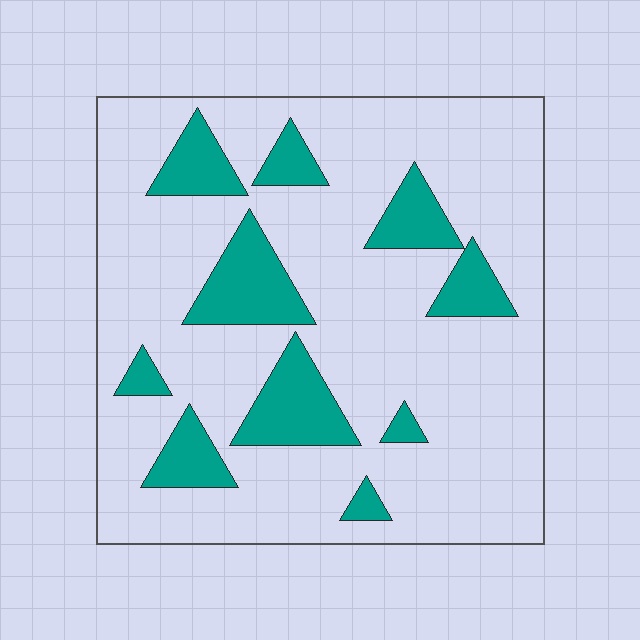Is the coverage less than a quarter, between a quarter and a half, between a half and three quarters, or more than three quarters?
Less than a quarter.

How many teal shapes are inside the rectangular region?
10.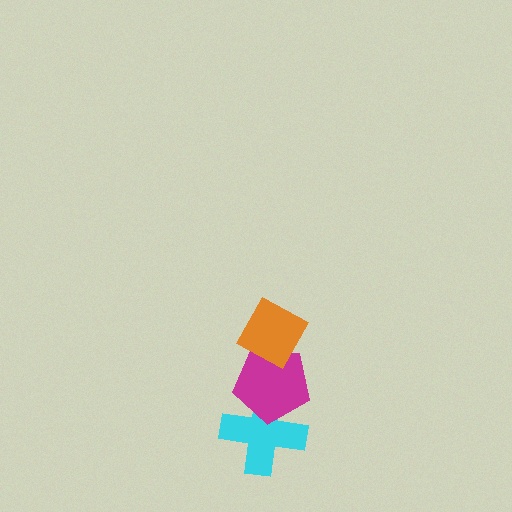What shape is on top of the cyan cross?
The magenta pentagon is on top of the cyan cross.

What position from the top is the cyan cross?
The cyan cross is 3rd from the top.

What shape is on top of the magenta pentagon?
The orange diamond is on top of the magenta pentagon.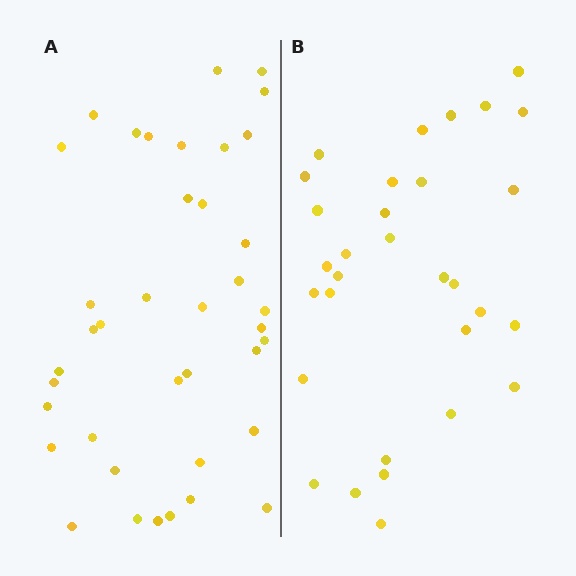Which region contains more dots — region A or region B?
Region A (the left region) has more dots.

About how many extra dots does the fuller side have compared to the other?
Region A has roughly 8 or so more dots than region B.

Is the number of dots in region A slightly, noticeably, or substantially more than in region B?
Region A has noticeably more, but not dramatically so. The ratio is roughly 1.3 to 1.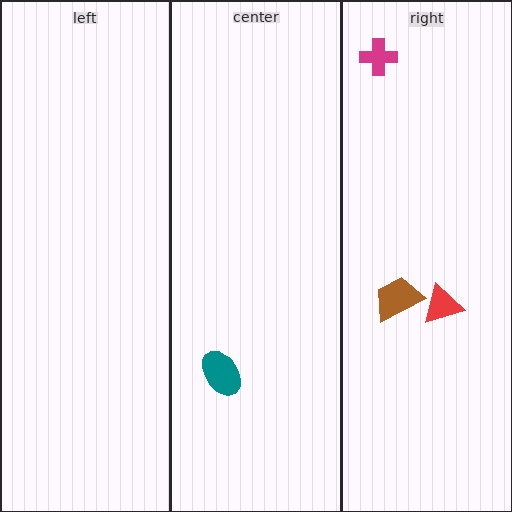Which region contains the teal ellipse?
The center region.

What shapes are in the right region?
The red triangle, the brown trapezoid, the magenta cross.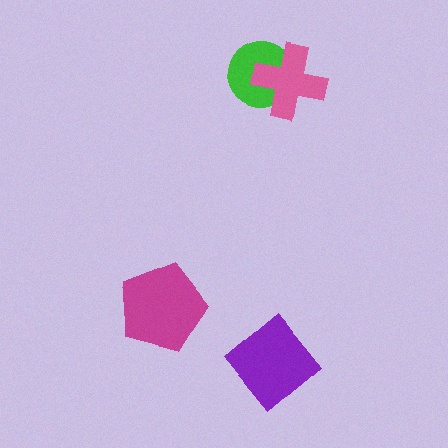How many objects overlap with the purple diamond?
0 objects overlap with the purple diamond.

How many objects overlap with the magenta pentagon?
0 objects overlap with the magenta pentagon.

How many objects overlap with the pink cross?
1 object overlaps with the pink cross.